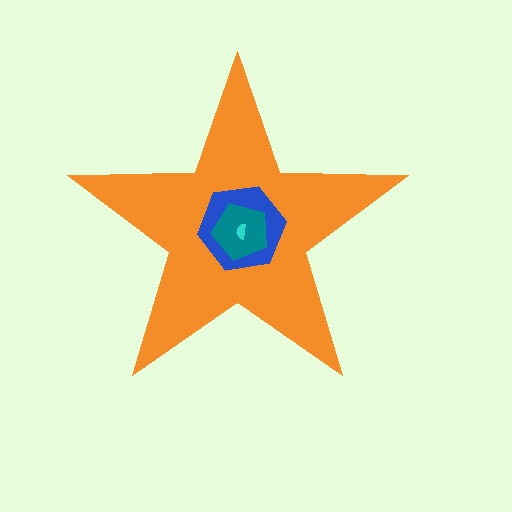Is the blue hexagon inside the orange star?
Yes.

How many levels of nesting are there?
4.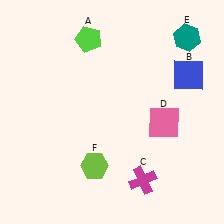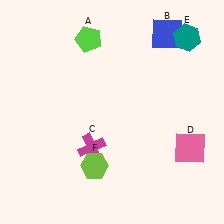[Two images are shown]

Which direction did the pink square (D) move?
The pink square (D) moved right.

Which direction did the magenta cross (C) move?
The magenta cross (C) moved left.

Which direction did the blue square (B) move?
The blue square (B) moved up.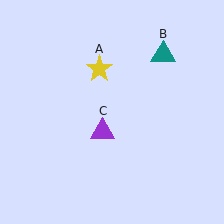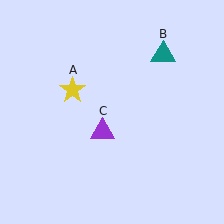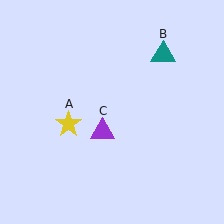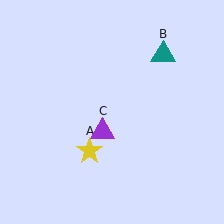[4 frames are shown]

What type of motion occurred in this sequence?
The yellow star (object A) rotated counterclockwise around the center of the scene.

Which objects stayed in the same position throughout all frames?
Teal triangle (object B) and purple triangle (object C) remained stationary.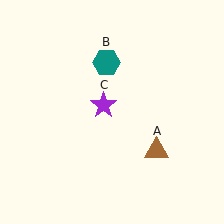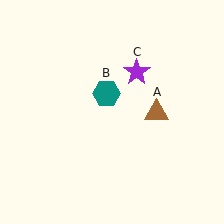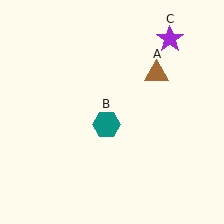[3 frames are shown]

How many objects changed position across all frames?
3 objects changed position: brown triangle (object A), teal hexagon (object B), purple star (object C).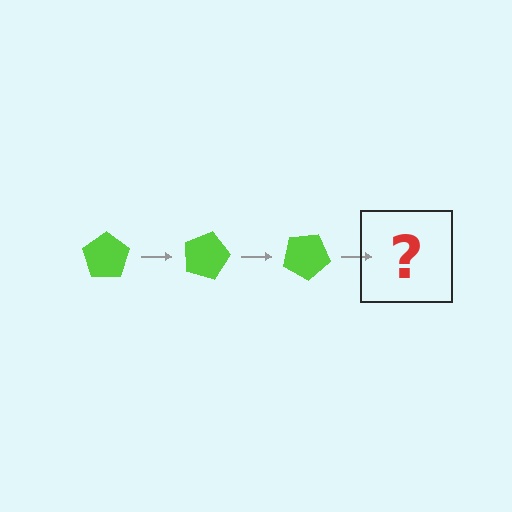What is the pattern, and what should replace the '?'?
The pattern is that the pentagon rotates 15 degrees each step. The '?' should be a lime pentagon rotated 45 degrees.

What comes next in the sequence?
The next element should be a lime pentagon rotated 45 degrees.